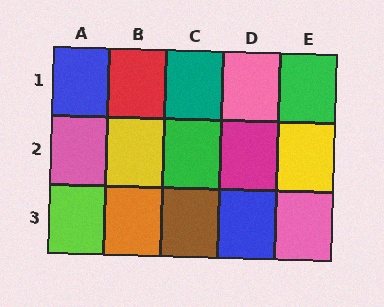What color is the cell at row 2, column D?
Magenta.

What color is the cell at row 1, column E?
Green.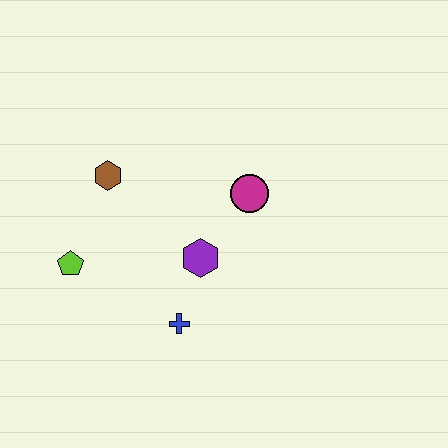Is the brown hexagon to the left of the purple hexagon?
Yes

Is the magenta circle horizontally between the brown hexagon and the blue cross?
No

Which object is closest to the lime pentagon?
The brown hexagon is closest to the lime pentagon.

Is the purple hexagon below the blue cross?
No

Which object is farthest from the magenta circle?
The lime pentagon is farthest from the magenta circle.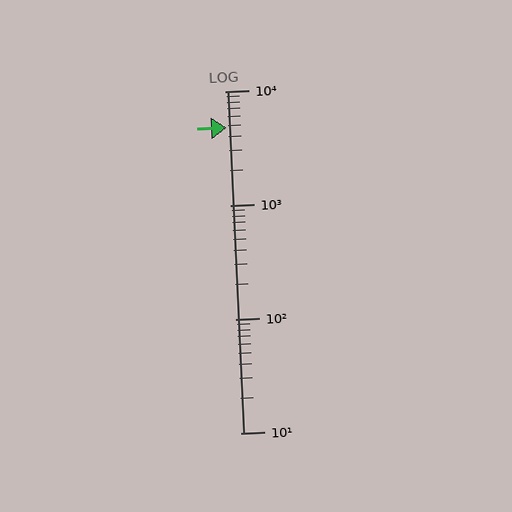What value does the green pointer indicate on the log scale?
The pointer indicates approximately 4800.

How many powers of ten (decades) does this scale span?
The scale spans 3 decades, from 10 to 10000.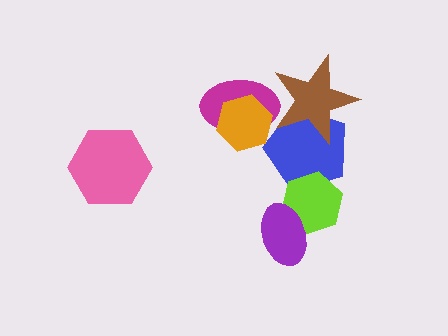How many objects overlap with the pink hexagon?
0 objects overlap with the pink hexagon.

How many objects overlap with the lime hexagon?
2 objects overlap with the lime hexagon.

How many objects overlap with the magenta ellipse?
2 objects overlap with the magenta ellipse.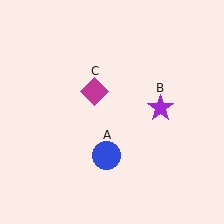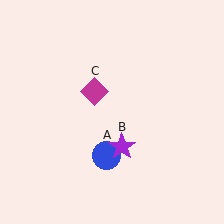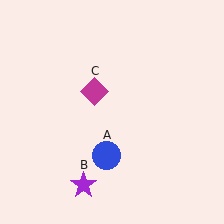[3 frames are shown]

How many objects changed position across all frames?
1 object changed position: purple star (object B).